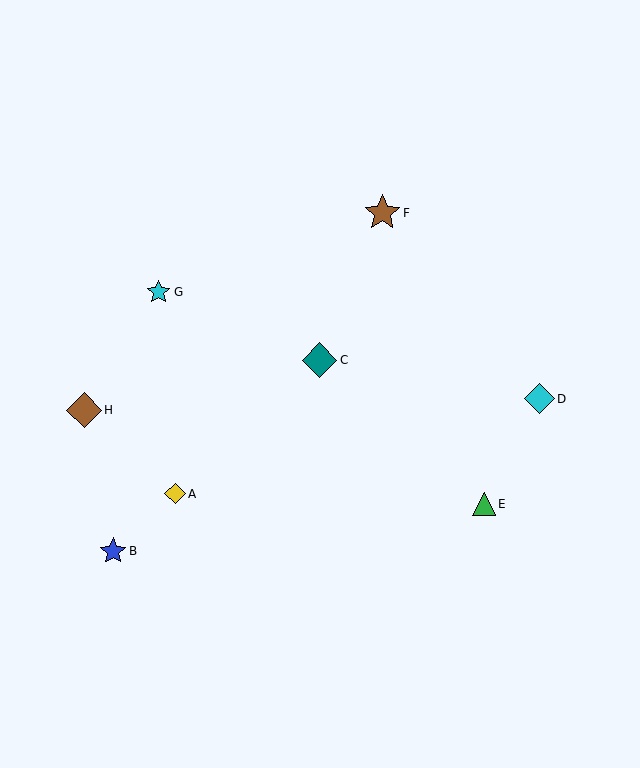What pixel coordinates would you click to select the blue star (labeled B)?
Click at (113, 551) to select the blue star B.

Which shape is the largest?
The brown star (labeled F) is the largest.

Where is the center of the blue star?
The center of the blue star is at (113, 551).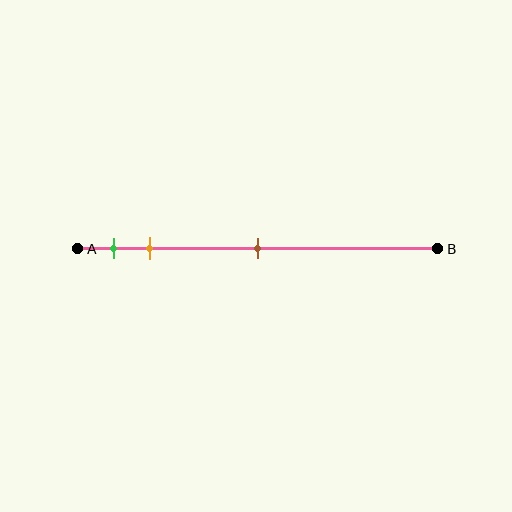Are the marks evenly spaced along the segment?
No, the marks are not evenly spaced.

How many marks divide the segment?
There are 3 marks dividing the segment.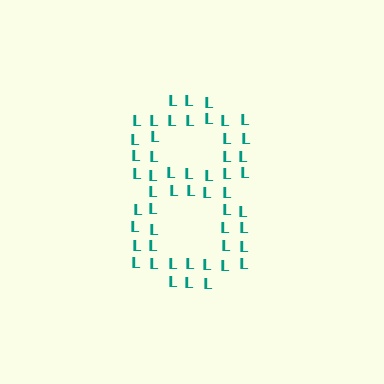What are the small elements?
The small elements are letter L's.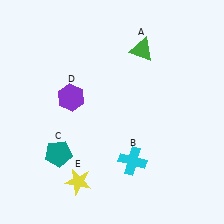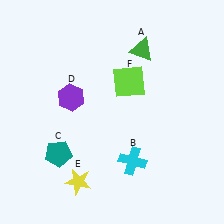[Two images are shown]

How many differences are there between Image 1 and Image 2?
There is 1 difference between the two images.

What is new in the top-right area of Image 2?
A lime square (F) was added in the top-right area of Image 2.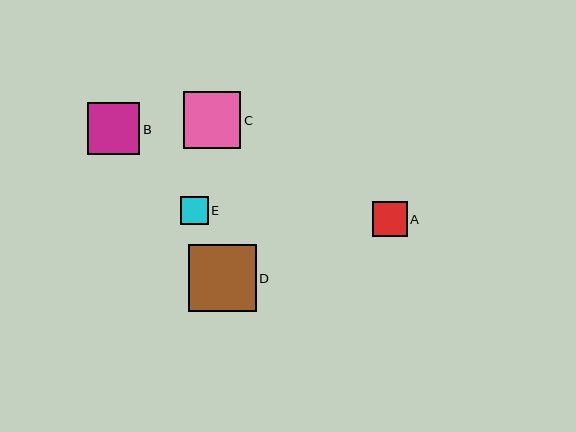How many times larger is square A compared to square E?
Square A is approximately 1.2 times the size of square E.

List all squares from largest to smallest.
From largest to smallest: D, C, B, A, E.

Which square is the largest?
Square D is the largest with a size of approximately 67 pixels.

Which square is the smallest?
Square E is the smallest with a size of approximately 28 pixels.